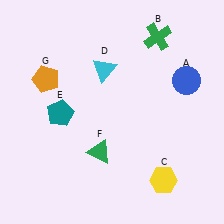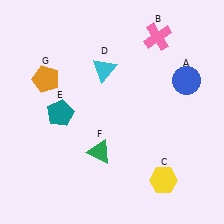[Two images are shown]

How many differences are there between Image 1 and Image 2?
There is 1 difference between the two images.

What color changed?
The cross (B) changed from green in Image 1 to pink in Image 2.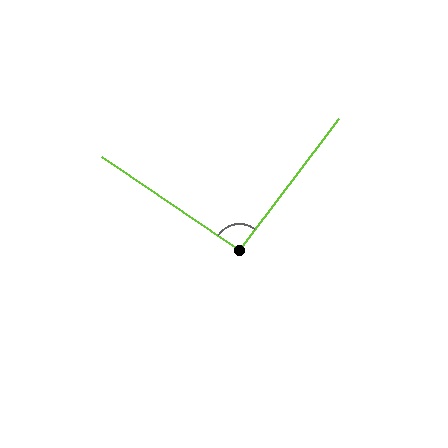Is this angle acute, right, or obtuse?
It is approximately a right angle.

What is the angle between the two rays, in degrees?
Approximately 93 degrees.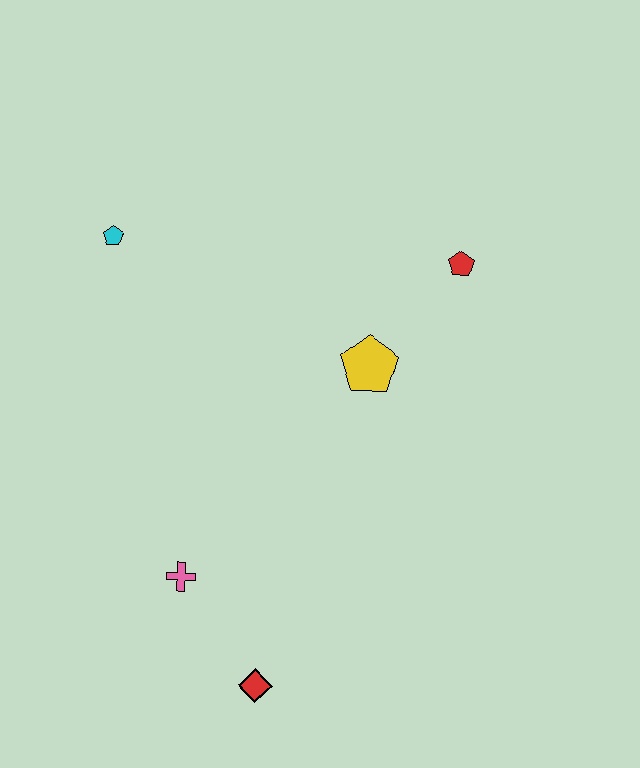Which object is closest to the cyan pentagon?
The yellow pentagon is closest to the cyan pentagon.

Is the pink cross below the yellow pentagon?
Yes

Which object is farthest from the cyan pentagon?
The red diamond is farthest from the cyan pentagon.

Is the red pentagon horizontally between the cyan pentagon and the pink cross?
No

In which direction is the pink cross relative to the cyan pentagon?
The pink cross is below the cyan pentagon.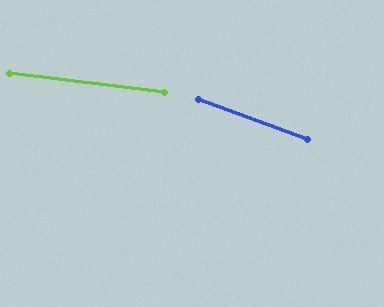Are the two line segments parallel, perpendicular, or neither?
Neither parallel nor perpendicular — they differ by about 13°.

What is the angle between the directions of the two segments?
Approximately 13 degrees.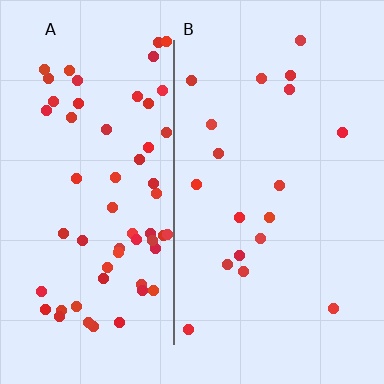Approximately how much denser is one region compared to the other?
Approximately 3.4× — region A over region B.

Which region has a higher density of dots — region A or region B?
A (the left).